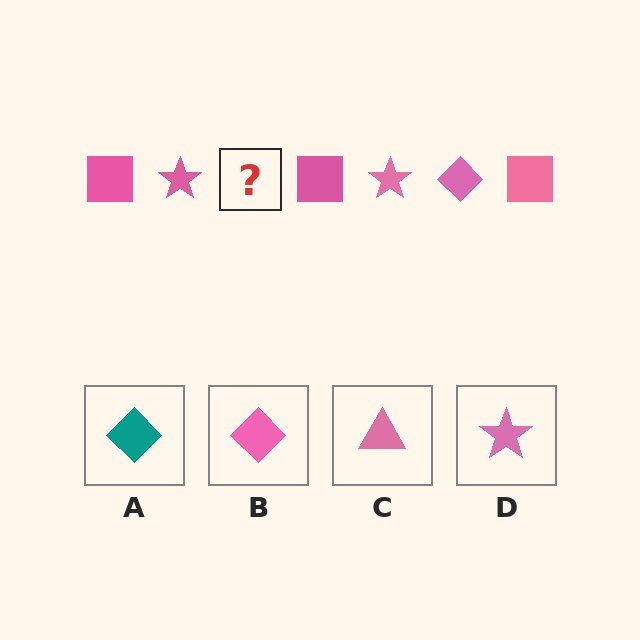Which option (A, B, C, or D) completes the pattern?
B.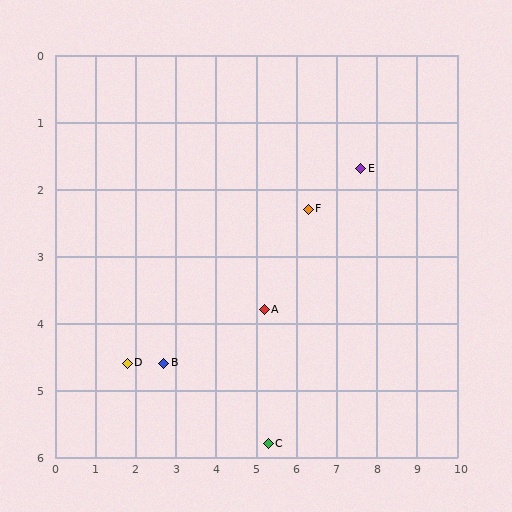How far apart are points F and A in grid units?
Points F and A are about 1.9 grid units apart.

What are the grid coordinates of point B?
Point B is at approximately (2.7, 4.6).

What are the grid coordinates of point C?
Point C is at approximately (5.3, 5.8).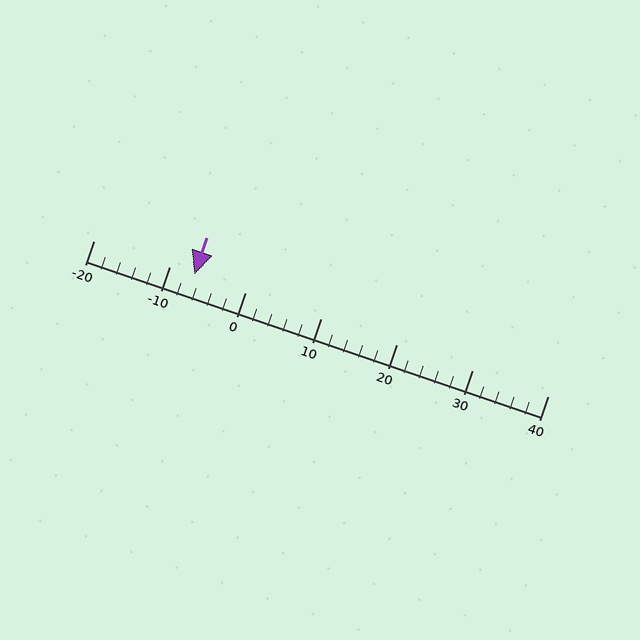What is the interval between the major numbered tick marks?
The major tick marks are spaced 10 units apart.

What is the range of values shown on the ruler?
The ruler shows values from -20 to 40.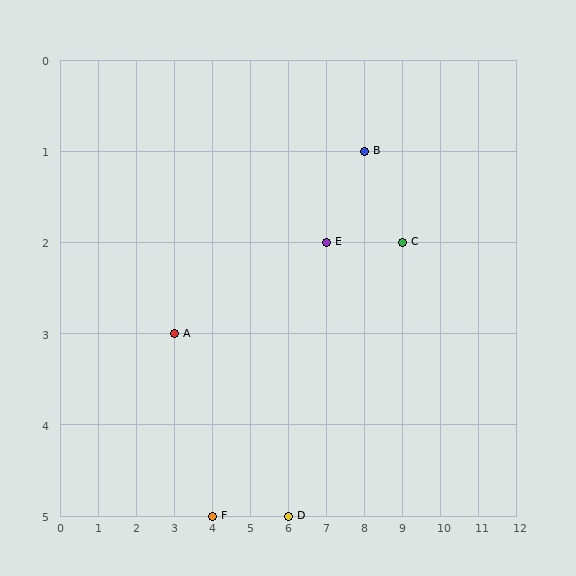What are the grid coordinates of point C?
Point C is at grid coordinates (9, 2).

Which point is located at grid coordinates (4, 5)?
Point F is at (4, 5).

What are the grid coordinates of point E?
Point E is at grid coordinates (7, 2).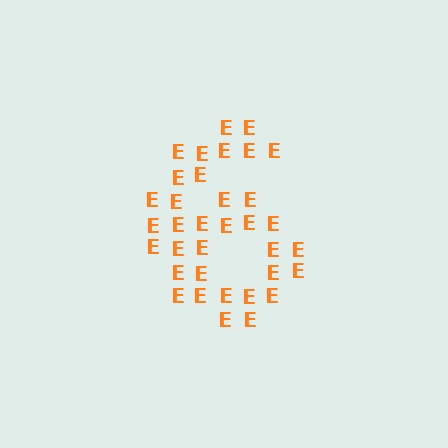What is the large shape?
The large shape is the digit 6.